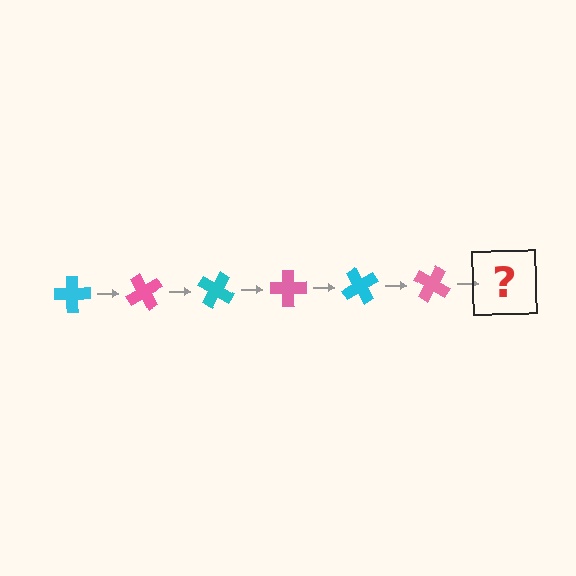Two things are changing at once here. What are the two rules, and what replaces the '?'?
The two rules are that it rotates 60 degrees each step and the color cycles through cyan and pink. The '?' should be a cyan cross, rotated 360 degrees from the start.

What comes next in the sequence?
The next element should be a cyan cross, rotated 360 degrees from the start.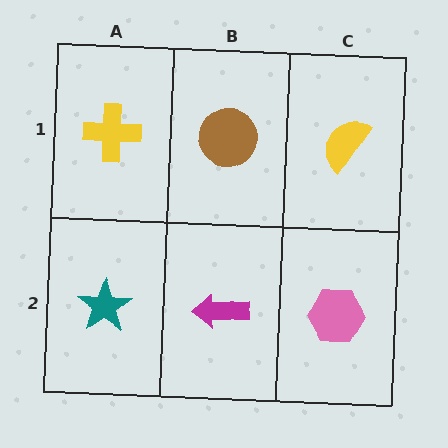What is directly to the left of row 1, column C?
A brown circle.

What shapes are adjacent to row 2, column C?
A yellow semicircle (row 1, column C), a magenta arrow (row 2, column B).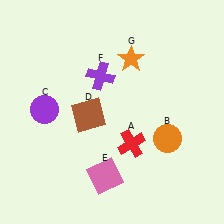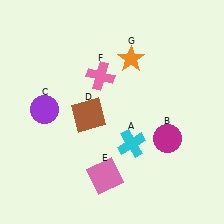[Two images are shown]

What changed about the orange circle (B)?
In Image 1, B is orange. In Image 2, it changed to magenta.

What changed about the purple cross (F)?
In Image 1, F is purple. In Image 2, it changed to pink.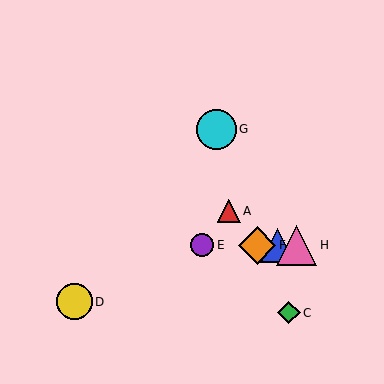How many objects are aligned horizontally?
4 objects (B, E, F, H) are aligned horizontally.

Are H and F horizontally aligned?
Yes, both are at y≈245.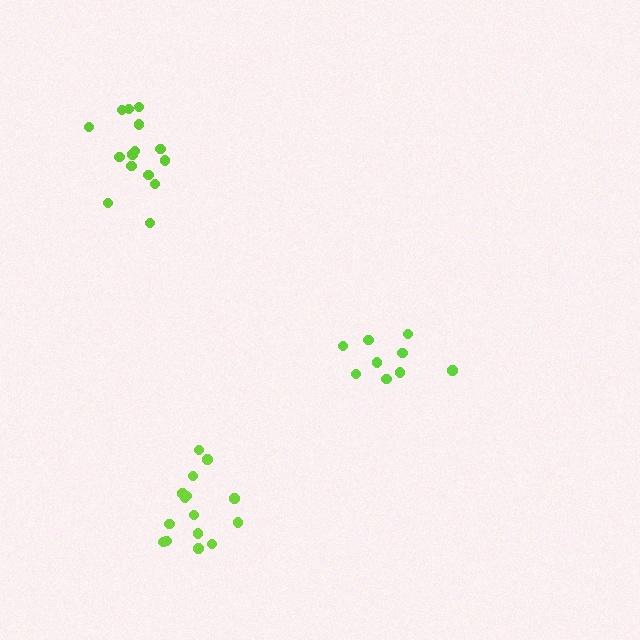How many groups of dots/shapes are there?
There are 3 groups.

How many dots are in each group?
Group 1: 9 dots, Group 2: 15 dots, Group 3: 15 dots (39 total).